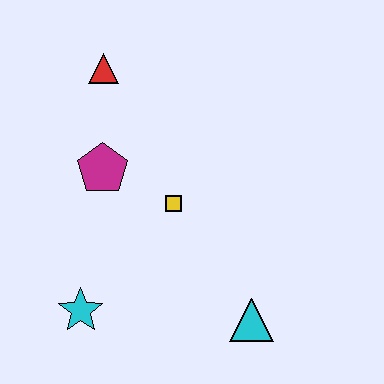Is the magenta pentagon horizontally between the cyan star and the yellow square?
Yes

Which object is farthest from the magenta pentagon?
The cyan triangle is farthest from the magenta pentagon.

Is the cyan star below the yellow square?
Yes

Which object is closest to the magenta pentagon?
The yellow square is closest to the magenta pentagon.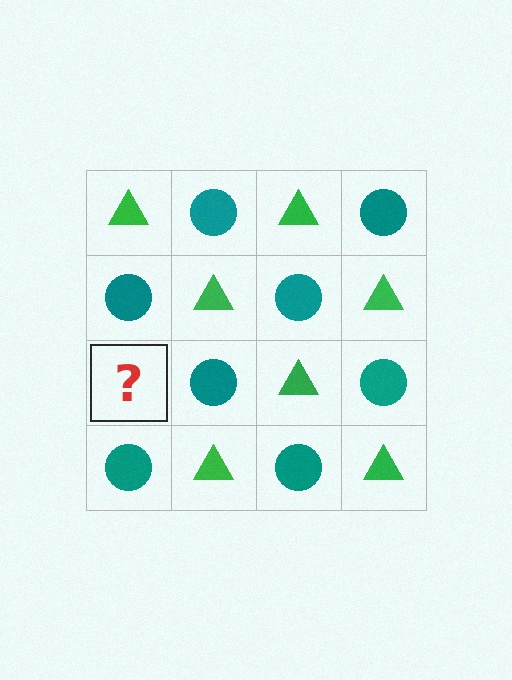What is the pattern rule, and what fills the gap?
The rule is that it alternates green triangle and teal circle in a checkerboard pattern. The gap should be filled with a green triangle.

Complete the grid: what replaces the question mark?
The question mark should be replaced with a green triangle.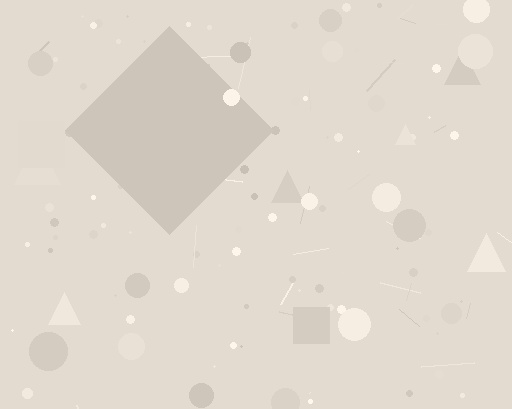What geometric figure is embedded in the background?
A diamond is embedded in the background.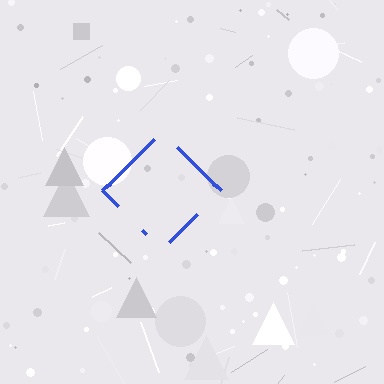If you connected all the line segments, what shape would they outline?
They would outline a diamond.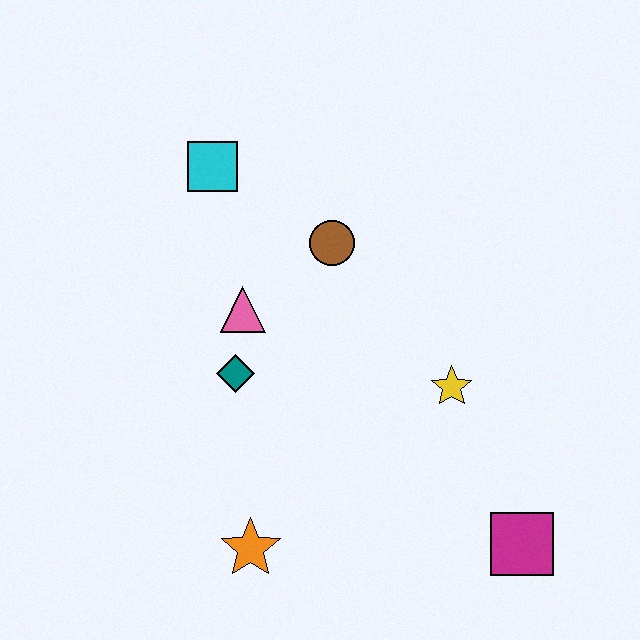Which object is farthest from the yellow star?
The cyan square is farthest from the yellow star.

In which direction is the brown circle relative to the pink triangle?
The brown circle is to the right of the pink triangle.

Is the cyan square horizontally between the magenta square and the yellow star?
No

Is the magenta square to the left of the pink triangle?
No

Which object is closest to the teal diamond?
The pink triangle is closest to the teal diamond.